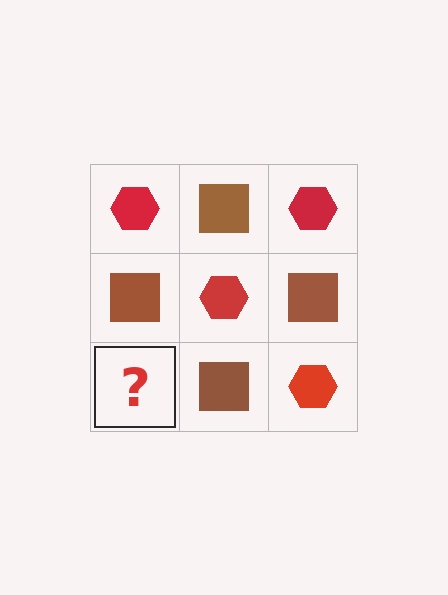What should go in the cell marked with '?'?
The missing cell should contain a red hexagon.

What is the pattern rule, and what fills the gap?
The rule is that it alternates red hexagon and brown square in a checkerboard pattern. The gap should be filled with a red hexagon.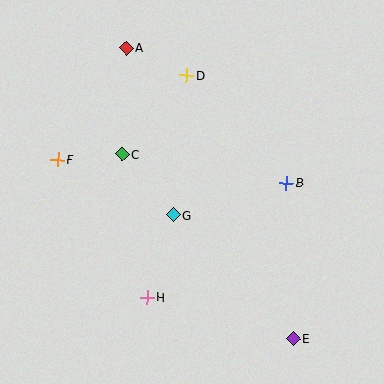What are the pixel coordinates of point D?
Point D is at (187, 75).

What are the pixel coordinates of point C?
Point C is at (122, 154).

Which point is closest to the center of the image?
Point G at (173, 215) is closest to the center.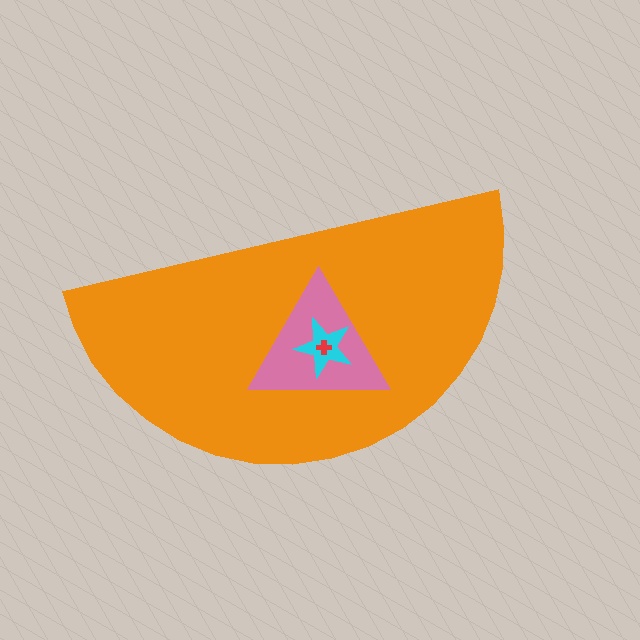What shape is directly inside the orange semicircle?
The pink triangle.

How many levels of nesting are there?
4.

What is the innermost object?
The red cross.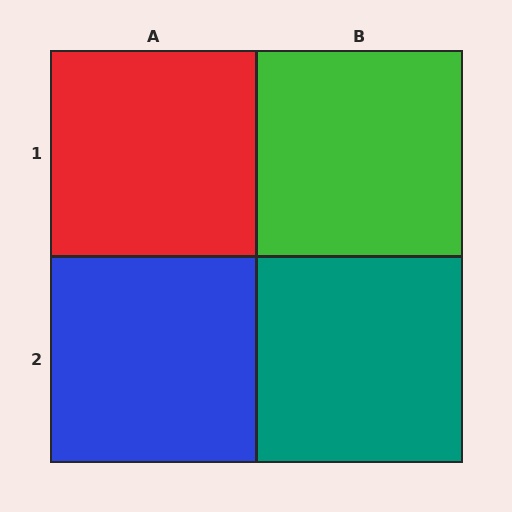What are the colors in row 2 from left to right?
Blue, teal.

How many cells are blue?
1 cell is blue.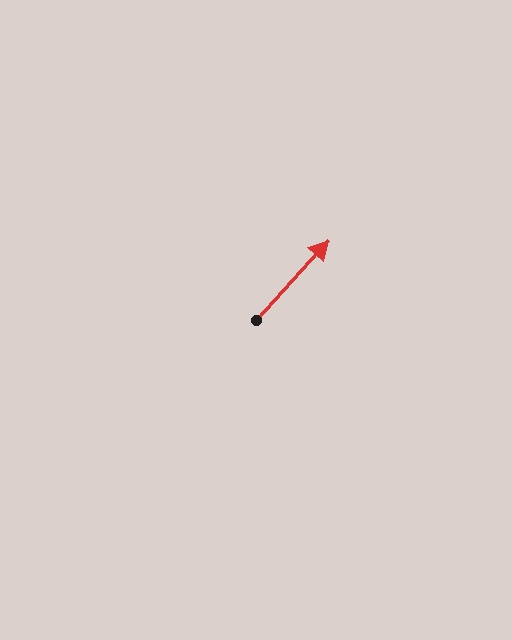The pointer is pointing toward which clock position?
Roughly 1 o'clock.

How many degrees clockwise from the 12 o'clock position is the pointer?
Approximately 42 degrees.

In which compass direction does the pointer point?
Northeast.